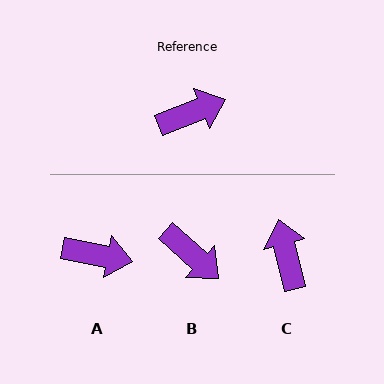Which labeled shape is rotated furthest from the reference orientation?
C, about 82 degrees away.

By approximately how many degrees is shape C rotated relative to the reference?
Approximately 82 degrees counter-clockwise.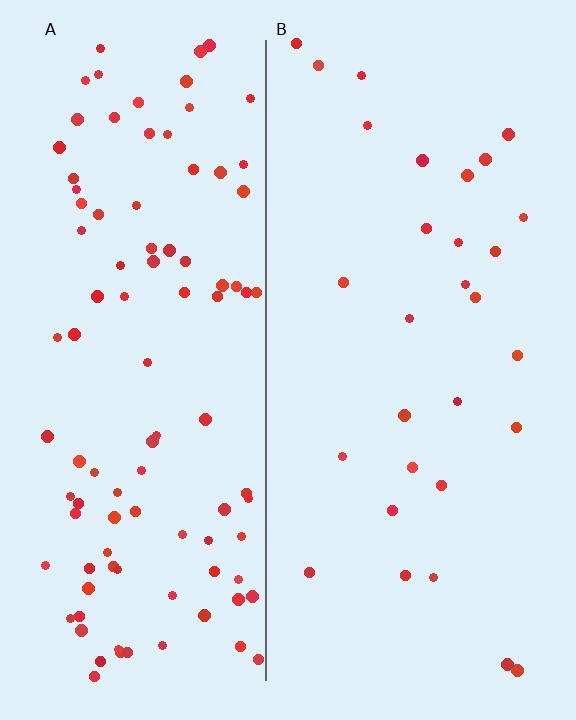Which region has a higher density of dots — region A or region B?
A (the left).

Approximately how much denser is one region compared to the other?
Approximately 3.4× — region A over region B.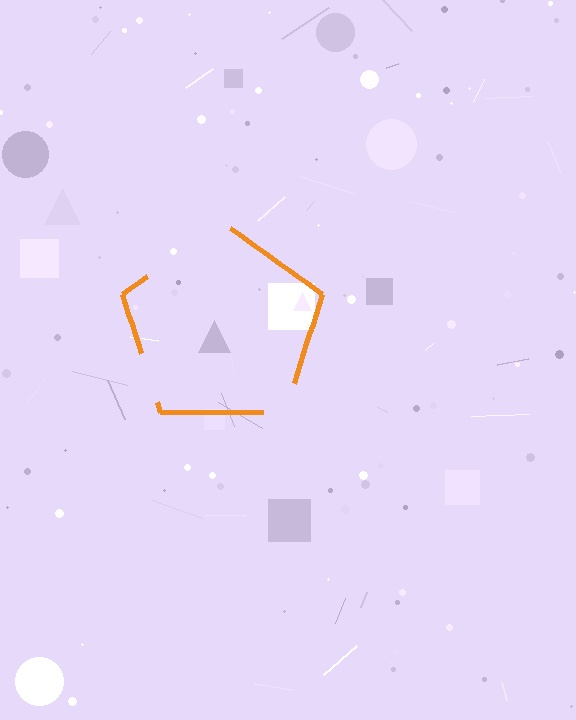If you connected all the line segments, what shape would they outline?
They would outline a pentagon.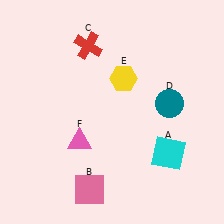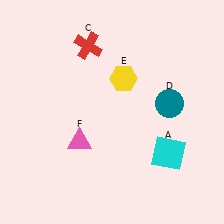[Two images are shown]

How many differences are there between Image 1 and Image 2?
There is 1 difference between the two images.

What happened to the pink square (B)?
The pink square (B) was removed in Image 2. It was in the bottom-left area of Image 1.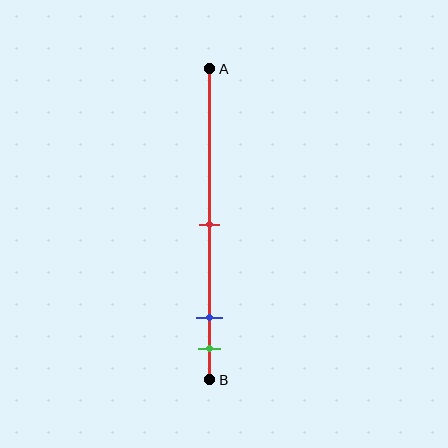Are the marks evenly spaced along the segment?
No, the marks are not evenly spaced.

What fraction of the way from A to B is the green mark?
The green mark is approximately 90% (0.9) of the way from A to B.